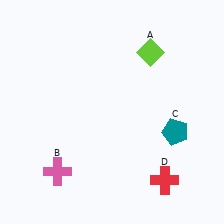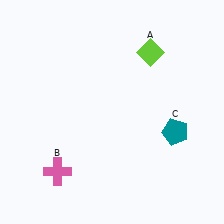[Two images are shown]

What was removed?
The red cross (D) was removed in Image 2.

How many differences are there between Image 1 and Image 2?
There is 1 difference between the two images.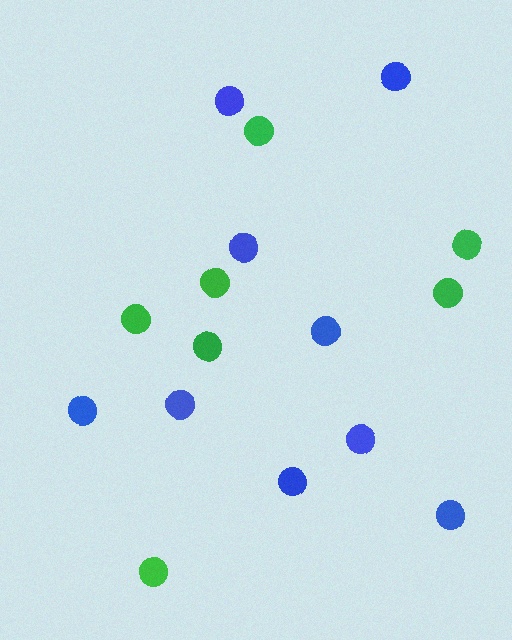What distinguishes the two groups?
There are 2 groups: one group of blue circles (9) and one group of green circles (7).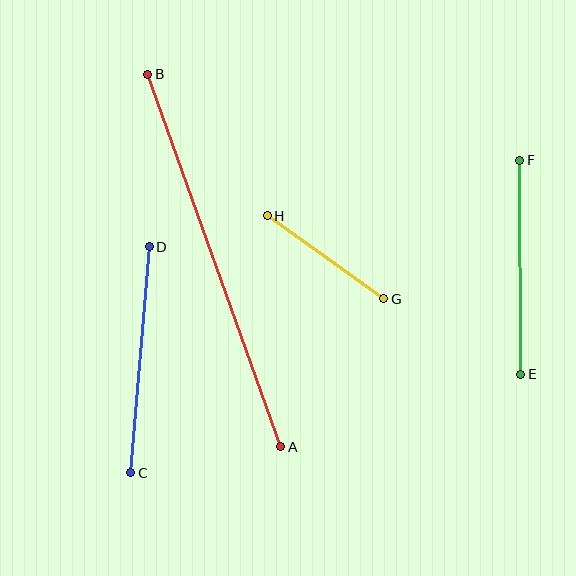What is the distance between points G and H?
The distance is approximately 143 pixels.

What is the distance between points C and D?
The distance is approximately 227 pixels.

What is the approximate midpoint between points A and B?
The midpoint is at approximately (214, 261) pixels.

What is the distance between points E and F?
The distance is approximately 214 pixels.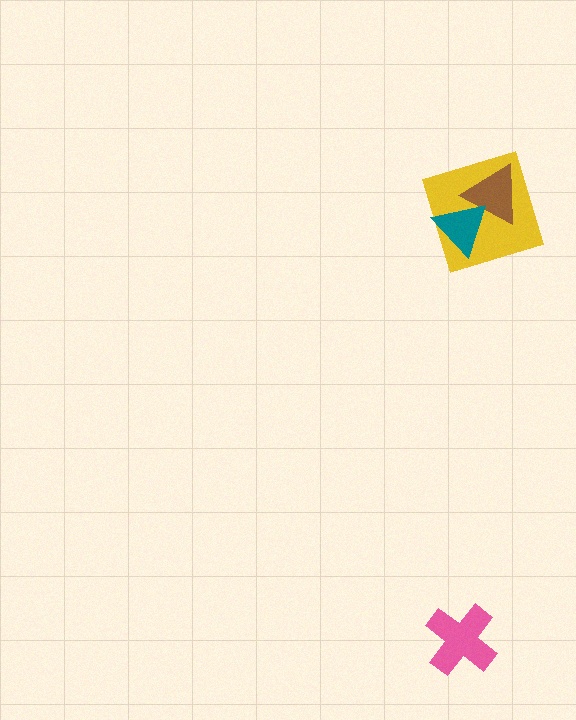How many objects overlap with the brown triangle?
2 objects overlap with the brown triangle.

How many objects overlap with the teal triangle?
2 objects overlap with the teal triangle.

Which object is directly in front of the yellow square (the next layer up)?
The brown triangle is directly in front of the yellow square.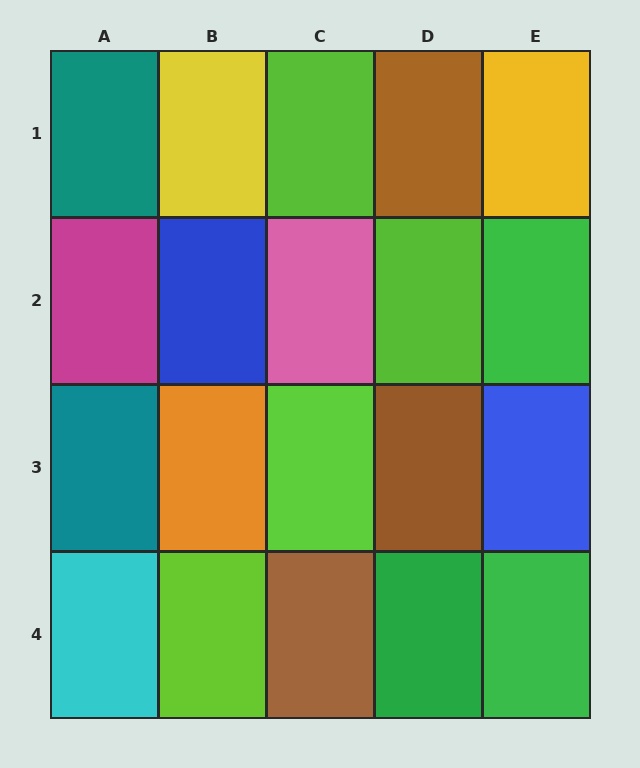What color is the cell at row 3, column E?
Blue.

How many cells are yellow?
2 cells are yellow.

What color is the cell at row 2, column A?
Magenta.